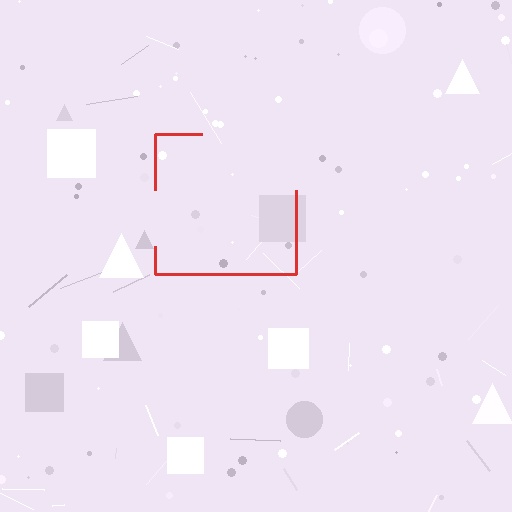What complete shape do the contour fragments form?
The contour fragments form a square.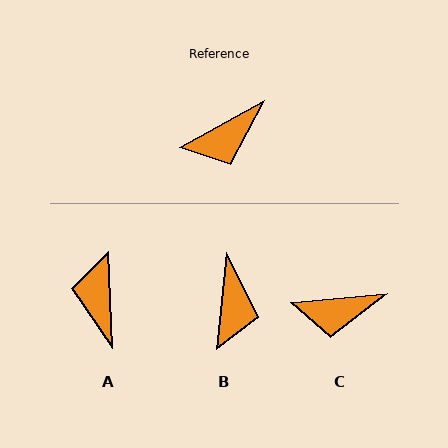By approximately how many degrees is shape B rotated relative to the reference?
Approximately 55 degrees counter-clockwise.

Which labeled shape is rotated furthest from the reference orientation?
A, about 117 degrees away.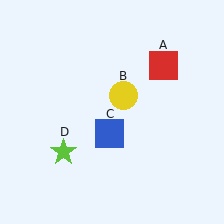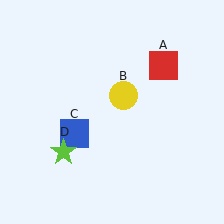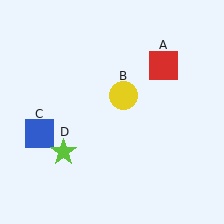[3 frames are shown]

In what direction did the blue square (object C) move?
The blue square (object C) moved left.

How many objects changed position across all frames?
1 object changed position: blue square (object C).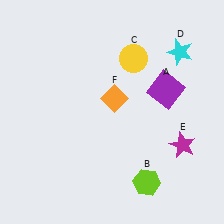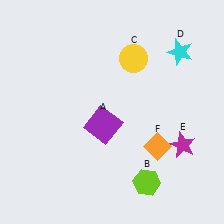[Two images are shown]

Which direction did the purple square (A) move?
The purple square (A) moved left.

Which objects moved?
The objects that moved are: the purple square (A), the orange diamond (F).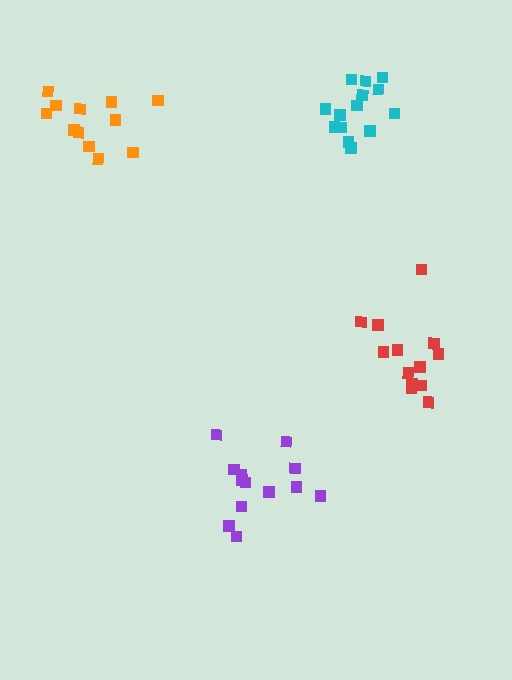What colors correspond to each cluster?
The clusters are colored: purple, cyan, orange, red.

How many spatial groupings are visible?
There are 4 spatial groupings.